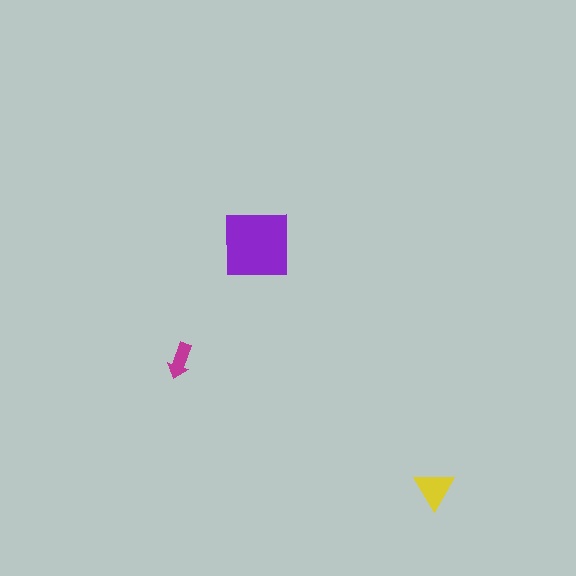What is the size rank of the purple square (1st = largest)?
1st.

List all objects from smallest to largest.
The magenta arrow, the yellow triangle, the purple square.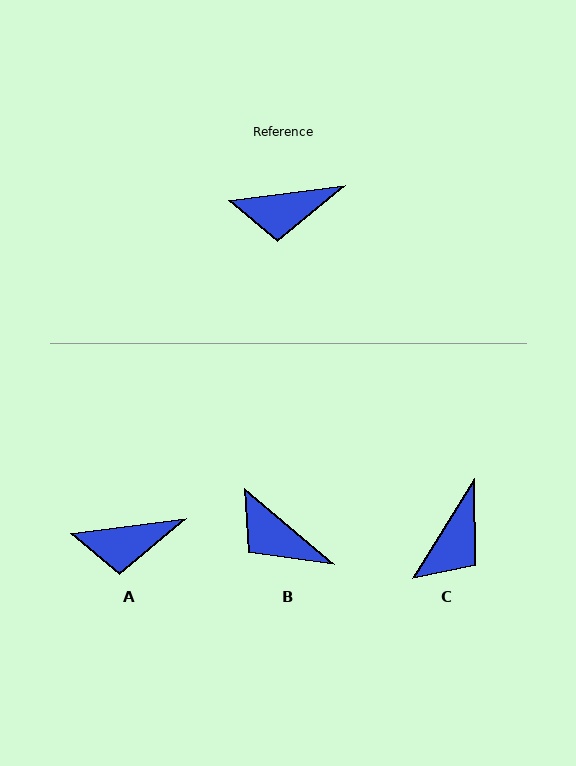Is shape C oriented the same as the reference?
No, it is off by about 51 degrees.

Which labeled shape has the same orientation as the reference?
A.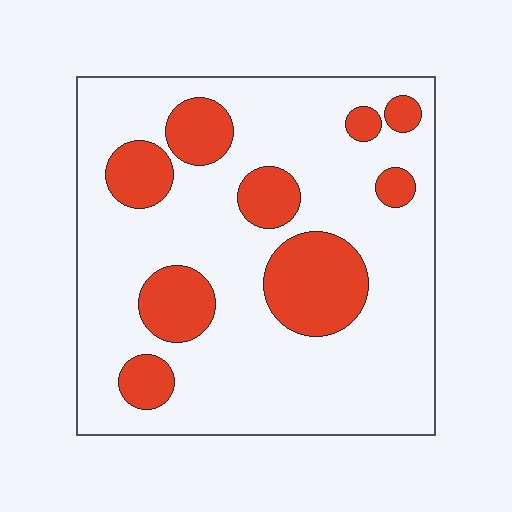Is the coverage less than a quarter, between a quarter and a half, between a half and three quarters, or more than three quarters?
Less than a quarter.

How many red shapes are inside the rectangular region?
9.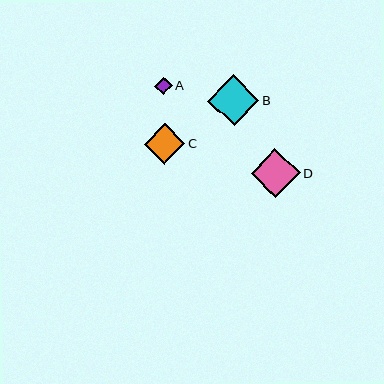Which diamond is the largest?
Diamond B is the largest with a size of approximately 51 pixels.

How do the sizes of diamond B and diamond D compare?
Diamond B and diamond D are approximately the same size.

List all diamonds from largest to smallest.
From largest to smallest: B, D, C, A.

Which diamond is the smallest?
Diamond A is the smallest with a size of approximately 18 pixels.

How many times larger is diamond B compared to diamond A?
Diamond B is approximately 2.9 times the size of diamond A.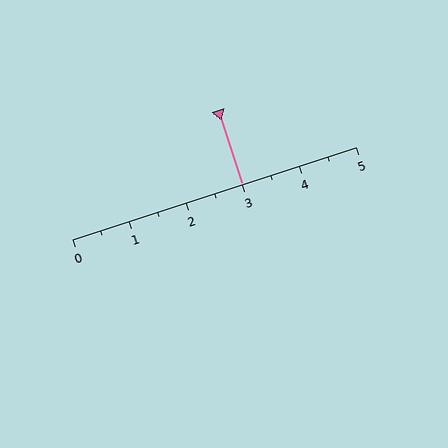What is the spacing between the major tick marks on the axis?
The major ticks are spaced 1 apart.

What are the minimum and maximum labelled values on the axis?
The axis runs from 0 to 5.